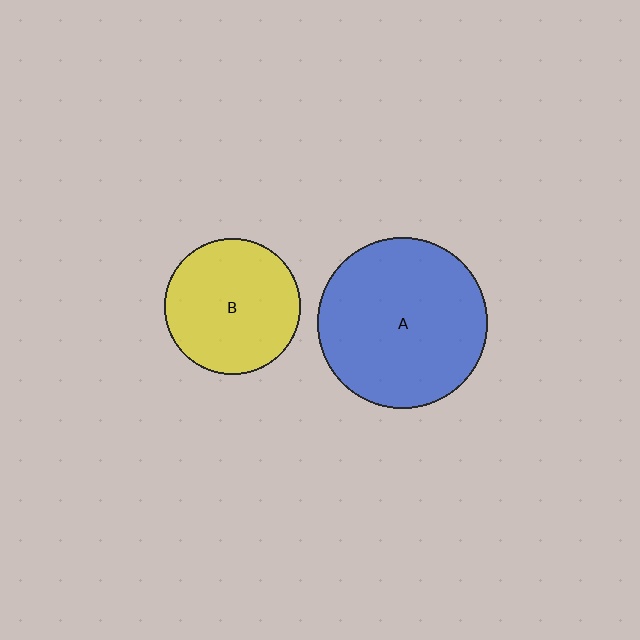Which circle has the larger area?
Circle A (blue).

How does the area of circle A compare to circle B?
Approximately 1.6 times.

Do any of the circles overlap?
No, none of the circles overlap.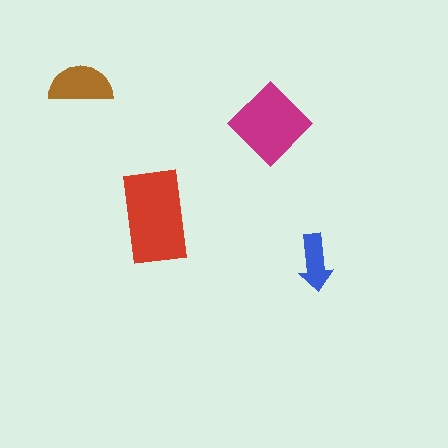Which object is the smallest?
The blue arrow.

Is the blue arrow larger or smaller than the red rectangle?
Smaller.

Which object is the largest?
The red rectangle.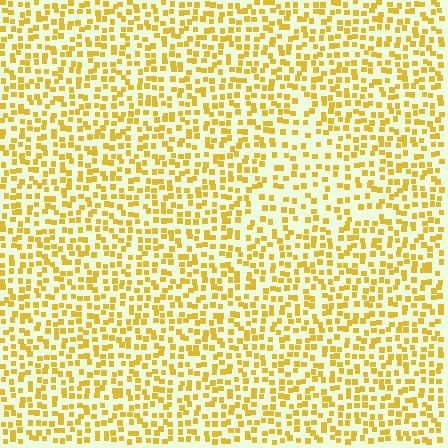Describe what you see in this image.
The image contains small yellow elements arranged at two different densities. A triangle-shaped region is visible where the elements are less densely packed than the surrounding area.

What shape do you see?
I see a triangle.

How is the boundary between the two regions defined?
The boundary is defined by a change in element density (approximately 1.6x ratio). All elements are the same color, size, and shape.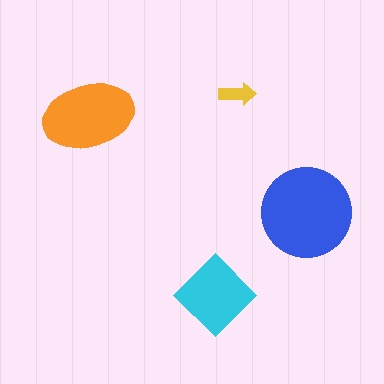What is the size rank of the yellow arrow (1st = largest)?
4th.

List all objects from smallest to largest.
The yellow arrow, the cyan diamond, the orange ellipse, the blue circle.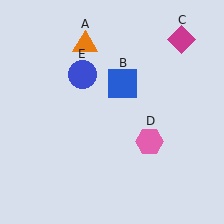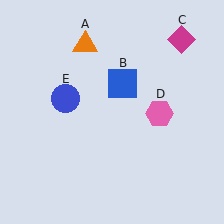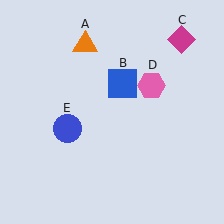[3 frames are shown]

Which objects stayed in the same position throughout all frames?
Orange triangle (object A) and blue square (object B) and magenta diamond (object C) remained stationary.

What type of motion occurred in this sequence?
The pink hexagon (object D), blue circle (object E) rotated counterclockwise around the center of the scene.